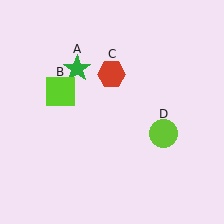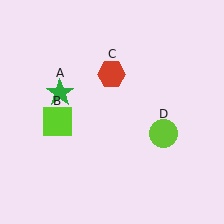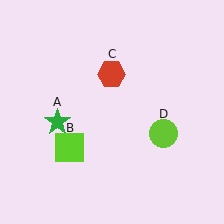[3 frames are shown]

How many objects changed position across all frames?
2 objects changed position: green star (object A), lime square (object B).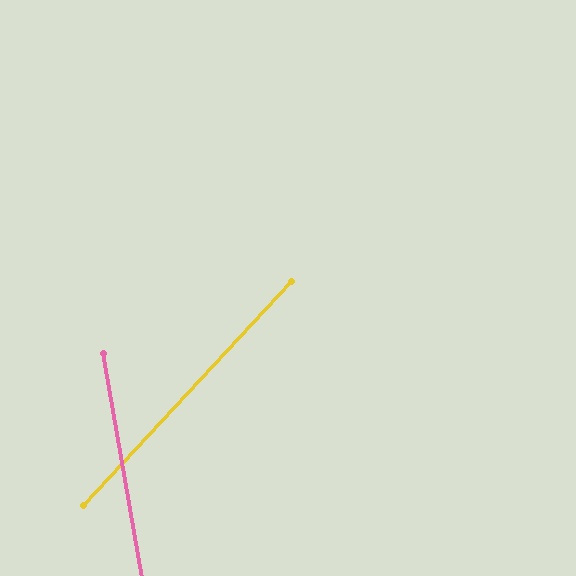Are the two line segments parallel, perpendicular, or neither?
Neither parallel nor perpendicular — they differ by about 53°.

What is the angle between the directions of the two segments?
Approximately 53 degrees.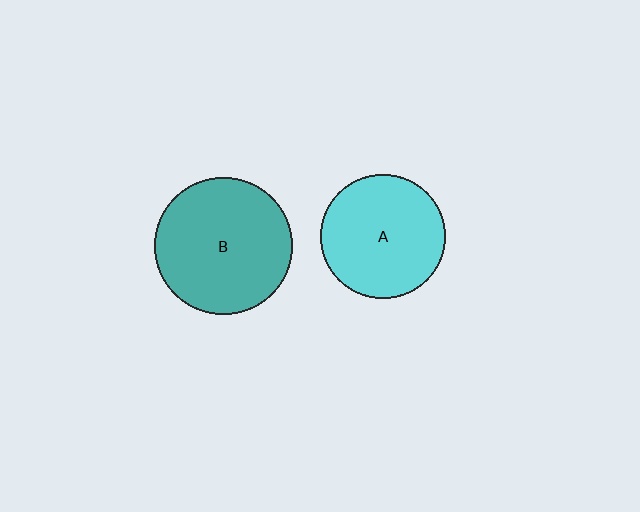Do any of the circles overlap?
No, none of the circles overlap.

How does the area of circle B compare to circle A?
Approximately 1.2 times.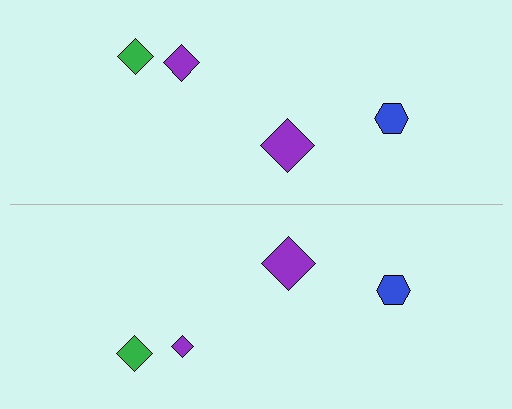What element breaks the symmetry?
The purple diamond on the bottom side has a different size than its mirror counterpart.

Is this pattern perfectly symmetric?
No, the pattern is not perfectly symmetric. The purple diamond on the bottom side has a different size than its mirror counterpart.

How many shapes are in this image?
There are 8 shapes in this image.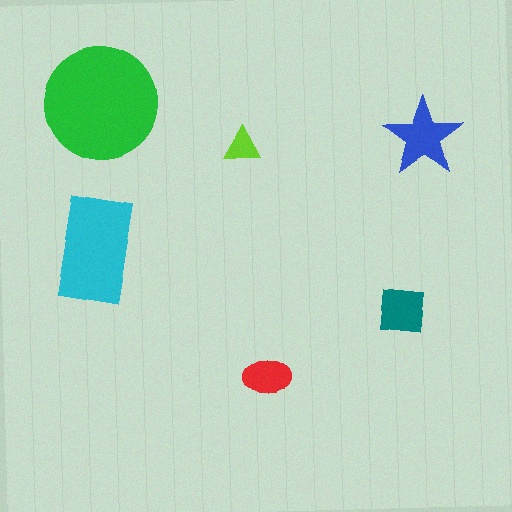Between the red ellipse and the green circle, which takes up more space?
The green circle.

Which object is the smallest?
The lime triangle.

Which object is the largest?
The green circle.